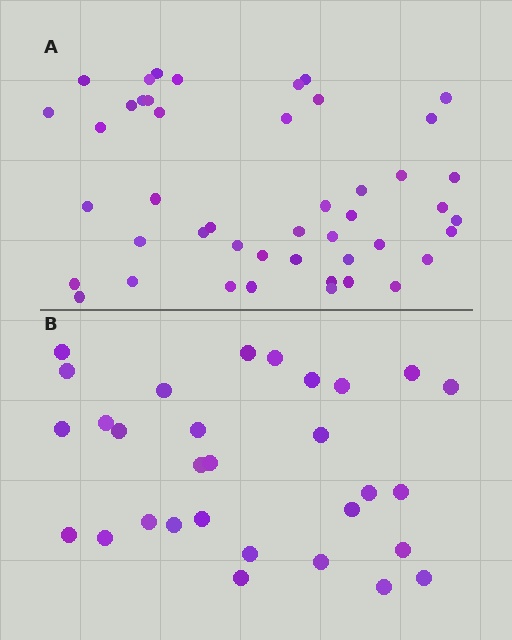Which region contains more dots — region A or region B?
Region A (the top region) has more dots.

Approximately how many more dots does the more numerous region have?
Region A has approximately 15 more dots than region B.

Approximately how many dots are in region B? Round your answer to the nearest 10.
About 30 dots.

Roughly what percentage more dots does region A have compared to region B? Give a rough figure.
About 55% more.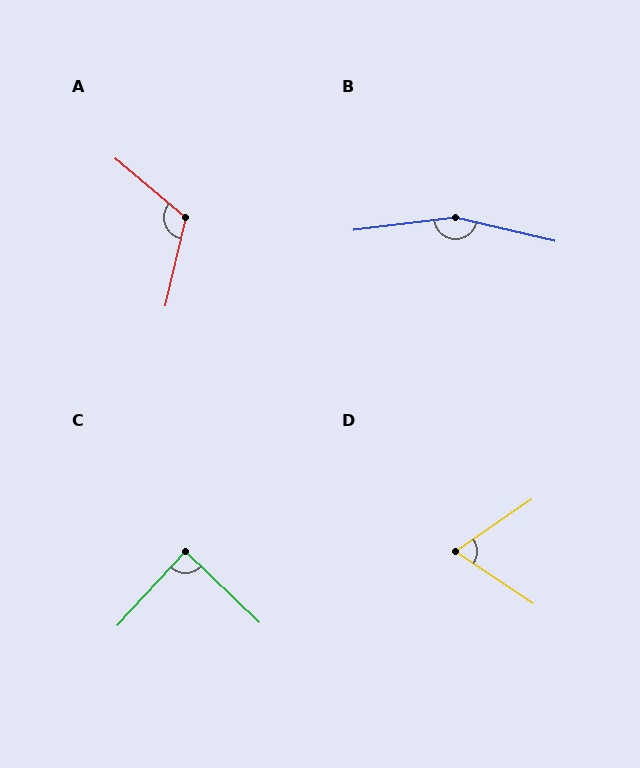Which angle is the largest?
B, at approximately 160 degrees.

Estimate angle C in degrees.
Approximately 89 degrees.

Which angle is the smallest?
D, at approximately 68 degrees.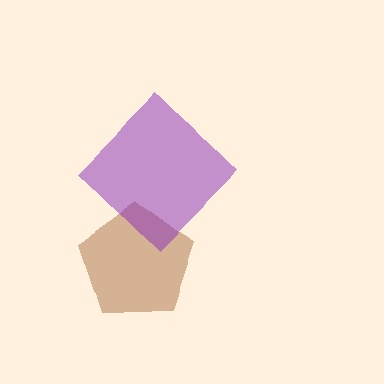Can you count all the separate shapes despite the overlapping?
Yes, there are 2 separate shapes.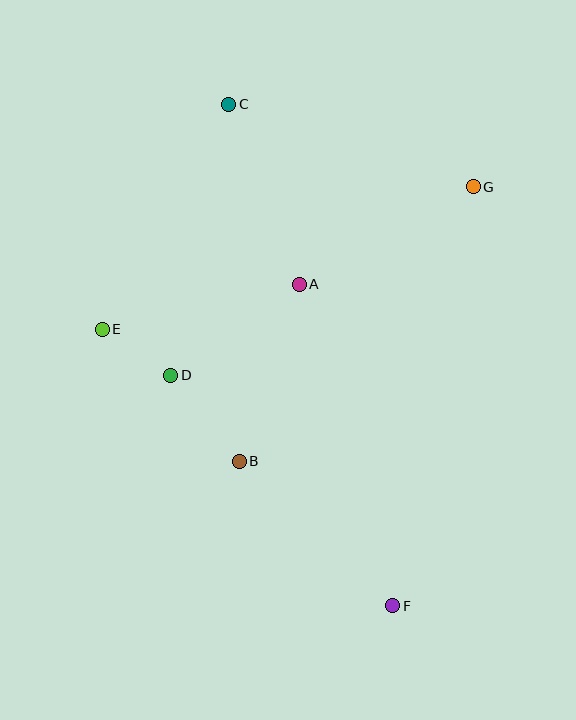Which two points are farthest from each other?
Points C and F are farthest from each other.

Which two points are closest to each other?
Points D and E are closest to each other.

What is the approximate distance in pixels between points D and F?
The distance between D and F is approximately 320 pixels.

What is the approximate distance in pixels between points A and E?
The distance between A and E is approximately 202 pixels.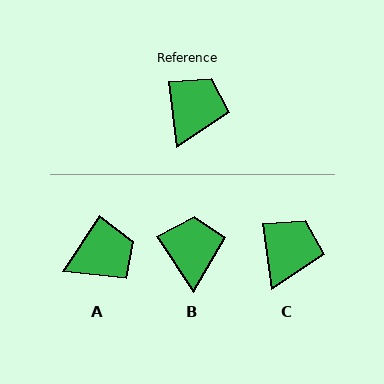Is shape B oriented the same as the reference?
No, it is off by about 27 degrees.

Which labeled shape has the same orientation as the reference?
C.